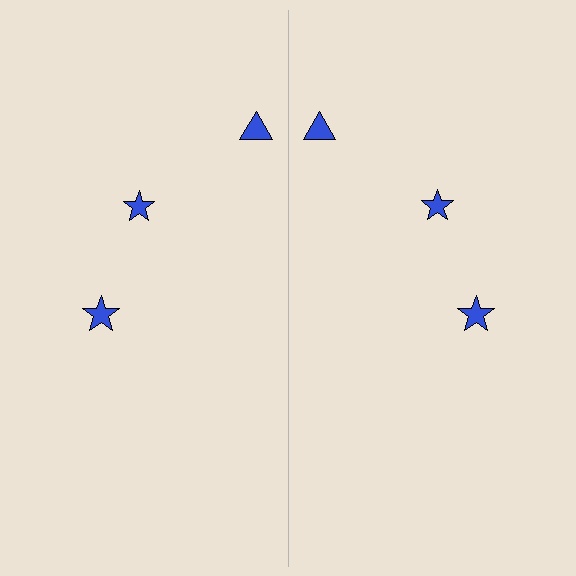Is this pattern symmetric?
Yes, this pattern has bilateral (reflection) symmetry.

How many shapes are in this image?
There are 6 shapes in this image.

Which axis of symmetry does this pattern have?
The pattern has a vertical axis of symmetry running through the center of the image.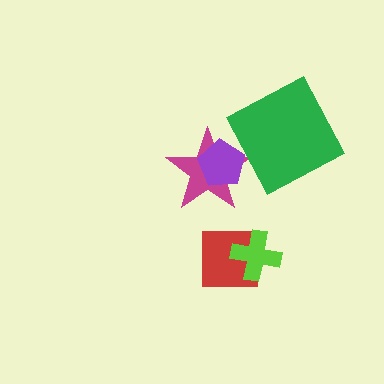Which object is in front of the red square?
The lime cross is in front of the red square.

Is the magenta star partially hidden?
Yes, it is partially covered by another shape.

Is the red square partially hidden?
Yes, it is partially covered by another shape.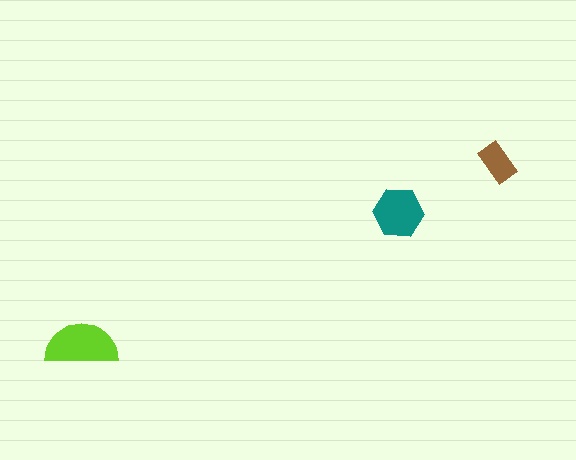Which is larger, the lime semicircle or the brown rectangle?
The lime semicircle.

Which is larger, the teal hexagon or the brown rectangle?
The teal hexagon.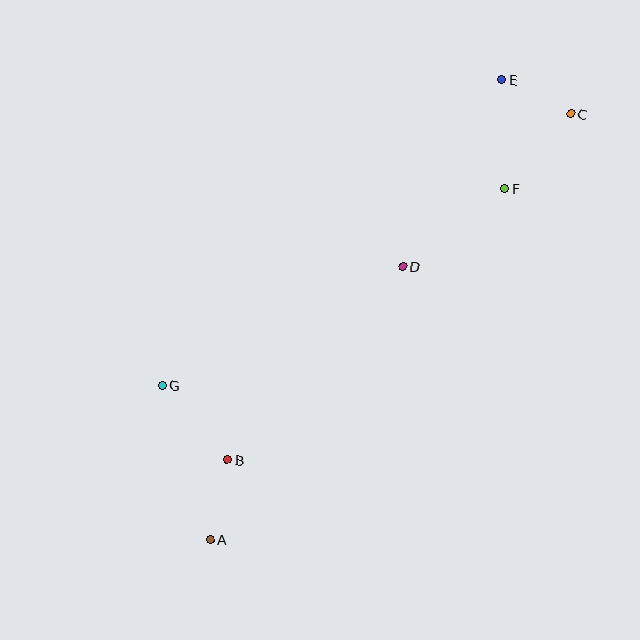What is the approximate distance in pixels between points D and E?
The distance between D and E is approximately 212 pixels.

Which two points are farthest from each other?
Points A and C are farthest from each other.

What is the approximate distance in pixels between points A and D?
The distance between A and D is approximately 334 pixels.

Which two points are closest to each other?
Points C and E are closest to each other.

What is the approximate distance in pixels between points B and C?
The distance between B and C is approximately 488 pixels.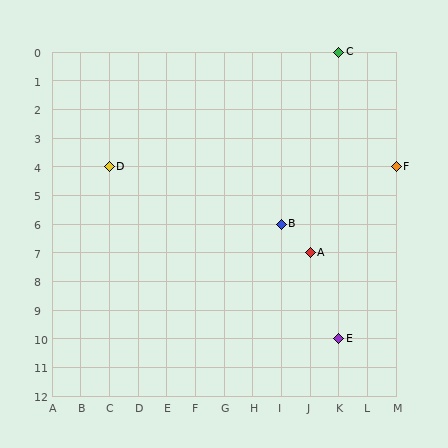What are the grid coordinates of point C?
Point C is at grid coordinates (K, 0).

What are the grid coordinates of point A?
Point A is at grid coordinates (J, 7).